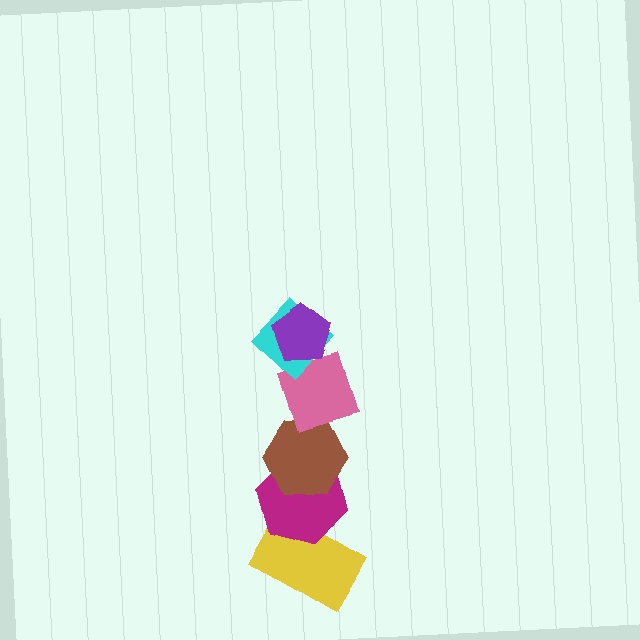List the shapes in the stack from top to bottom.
From top to bottom: the purple pentagon, the cyan diamond, the pink diamond, the brown hexagon, the magenta hexagon, the yellow rectangle.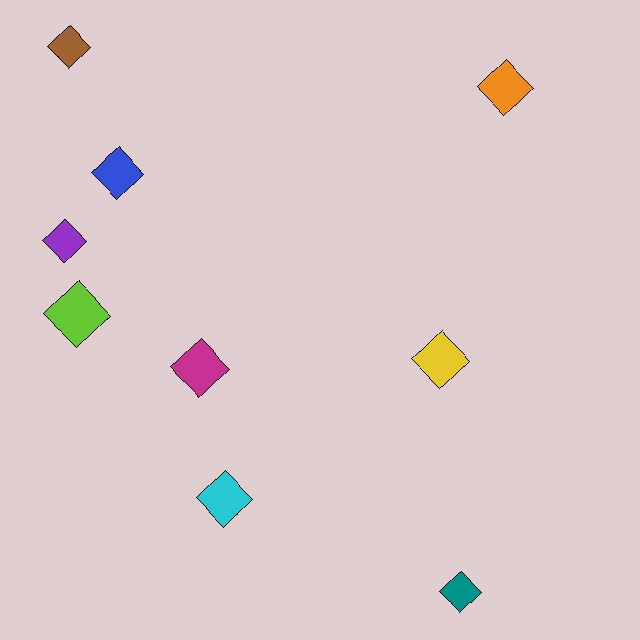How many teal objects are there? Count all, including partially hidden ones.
There is 1 teal object.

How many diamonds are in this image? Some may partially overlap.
There are 9 diamonds.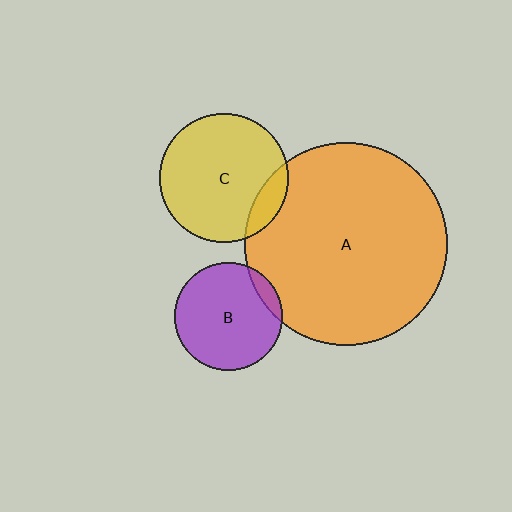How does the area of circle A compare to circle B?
Approximately 3.5 times.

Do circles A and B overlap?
Yes.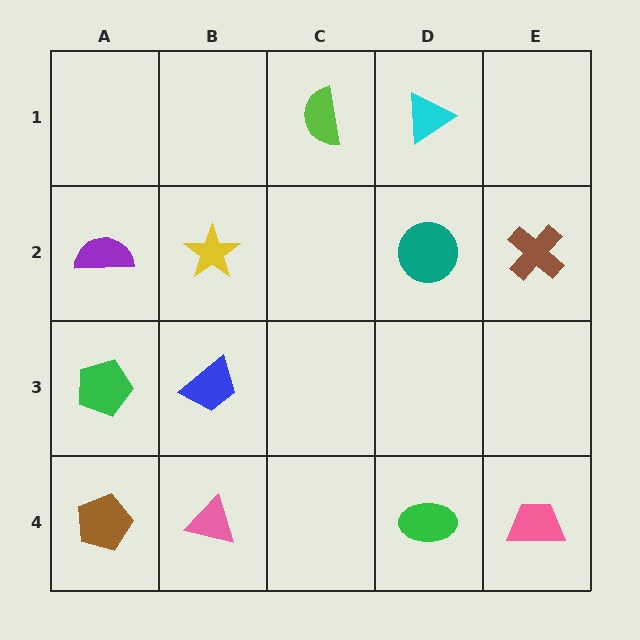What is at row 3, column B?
A blue trapezoid.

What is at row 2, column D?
A teal circle.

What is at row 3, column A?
A green pentagon.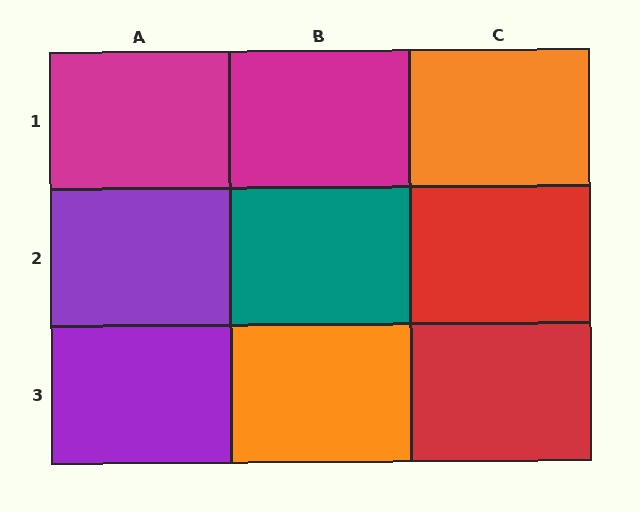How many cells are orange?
2 cells are orange.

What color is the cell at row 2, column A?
Purple.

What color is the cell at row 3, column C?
Red.